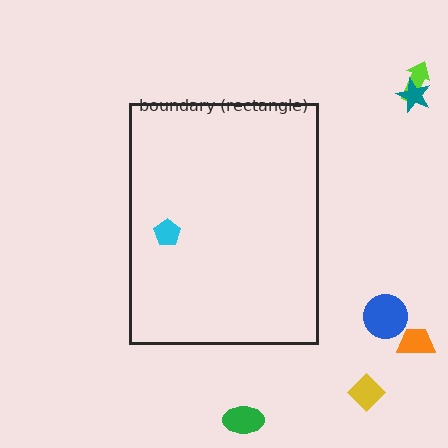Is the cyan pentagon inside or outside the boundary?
Inside.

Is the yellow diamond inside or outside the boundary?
Outside.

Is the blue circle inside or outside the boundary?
Outside.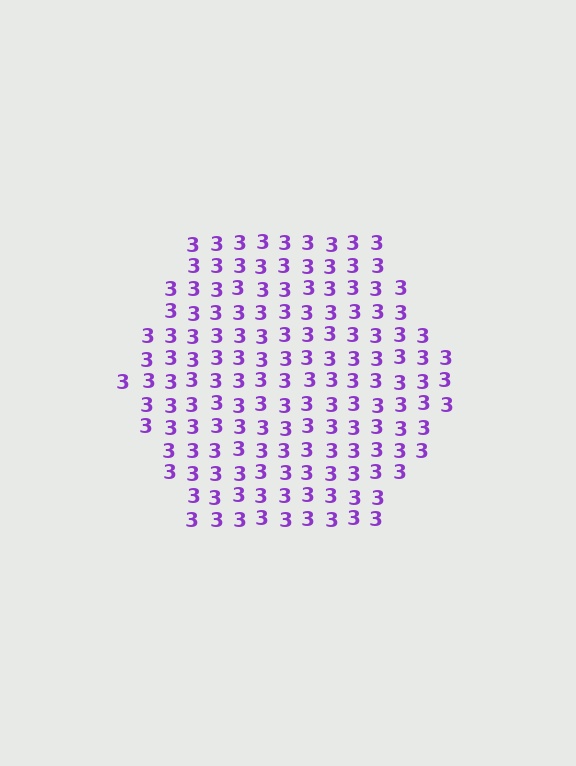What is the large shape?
The large shape is a hexagon.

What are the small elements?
The small elements are digit 3's.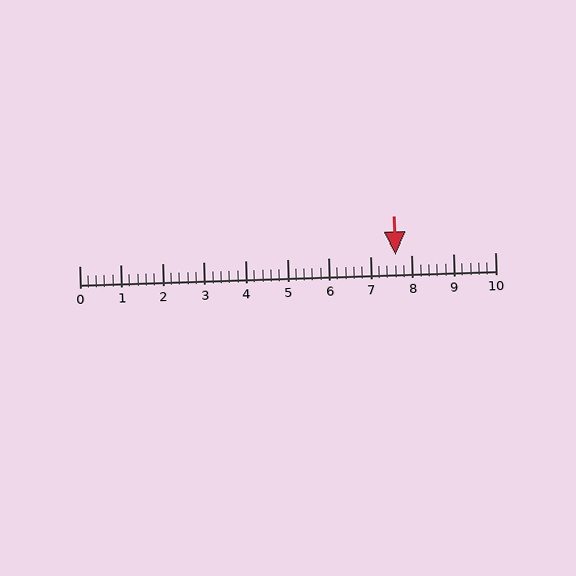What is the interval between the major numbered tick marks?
The major tick marks are spaced 1 units apart.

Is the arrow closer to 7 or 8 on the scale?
The arrow is closer to 8.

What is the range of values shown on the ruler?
The ruler shows values from 0 to 10.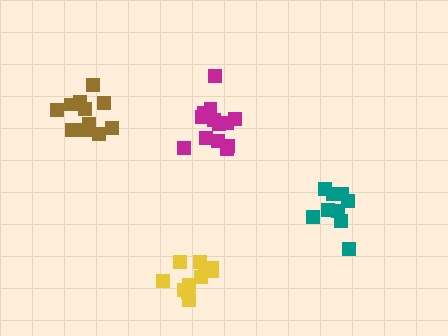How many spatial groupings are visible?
There are 4 spatial groupings.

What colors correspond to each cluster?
The clusters are colored: teal, brown, magenta, yellow.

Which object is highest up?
The brown cluster is topmost.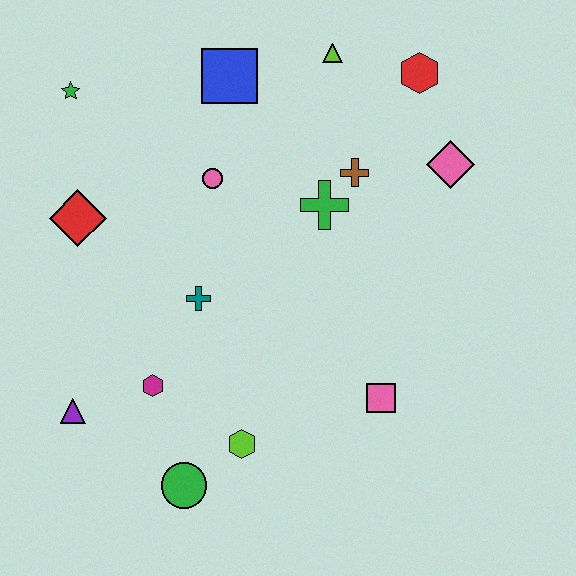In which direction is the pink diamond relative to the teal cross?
The pink diamond is to the right of the teal cross.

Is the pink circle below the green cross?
No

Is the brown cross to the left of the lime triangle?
No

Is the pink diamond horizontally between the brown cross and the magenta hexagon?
No